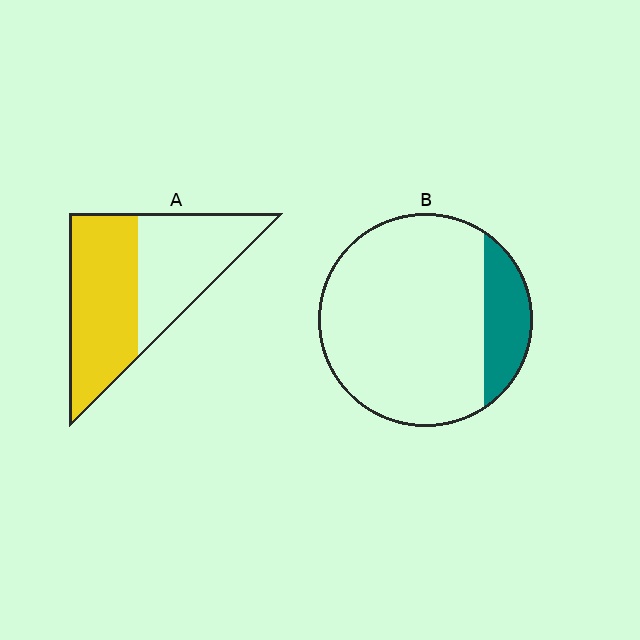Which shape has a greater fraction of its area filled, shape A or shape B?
Shape A.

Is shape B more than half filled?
No.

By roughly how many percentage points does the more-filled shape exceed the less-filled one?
By roughly 35 percentage points (A over B).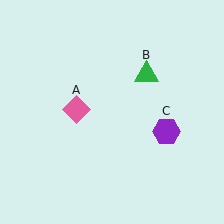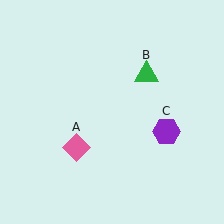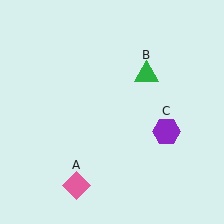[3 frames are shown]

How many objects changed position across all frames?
1 object changed position: pink diamond (object A).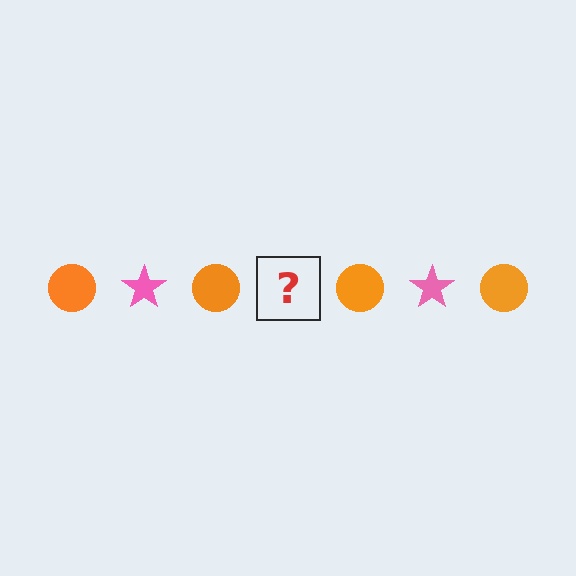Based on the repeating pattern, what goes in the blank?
The blank should be a pink star.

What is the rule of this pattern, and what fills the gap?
The rule is that the pattern alternates between orange circle and pink star. The gap should be filled with a pink star.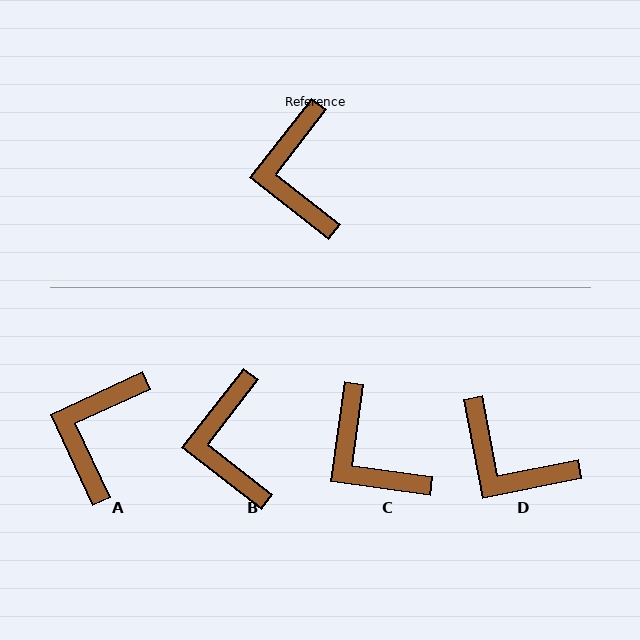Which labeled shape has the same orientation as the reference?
B.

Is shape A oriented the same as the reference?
No, it is off by about 27 degrees.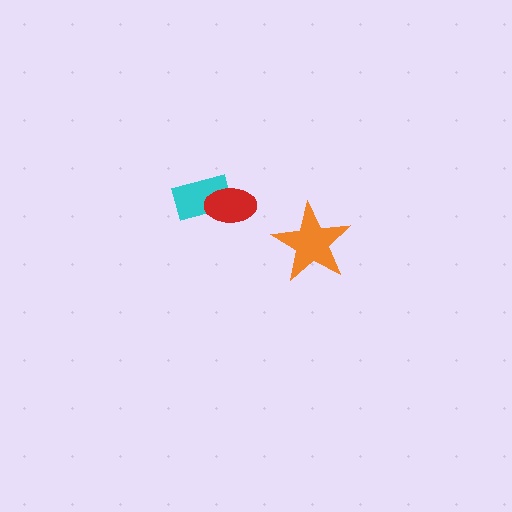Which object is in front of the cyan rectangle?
The red ellipse is in front of the cyan rectangle.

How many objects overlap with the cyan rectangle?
1 object overlaps with the cyan rectangle.